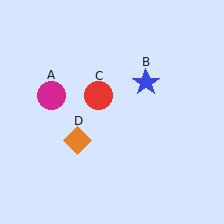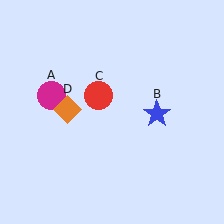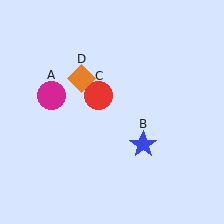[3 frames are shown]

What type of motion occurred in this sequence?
The blue star (object B), orange diamond (object D) rotated clockwise around the center of the scene.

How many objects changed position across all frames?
2 objects changed position: blue star (object B), orange diamond (object D).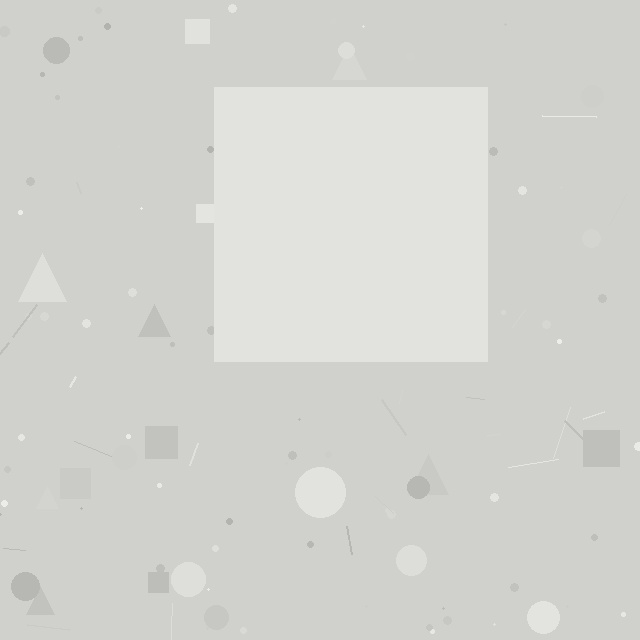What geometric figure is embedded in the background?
A square is embedded in the background.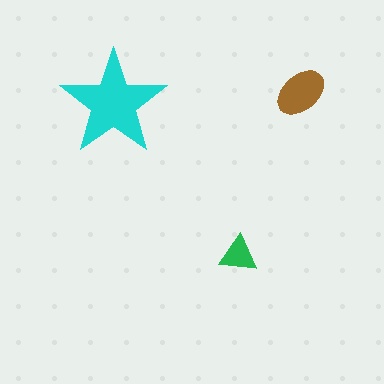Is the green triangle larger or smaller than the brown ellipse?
Smaller.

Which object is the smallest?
The green triangle.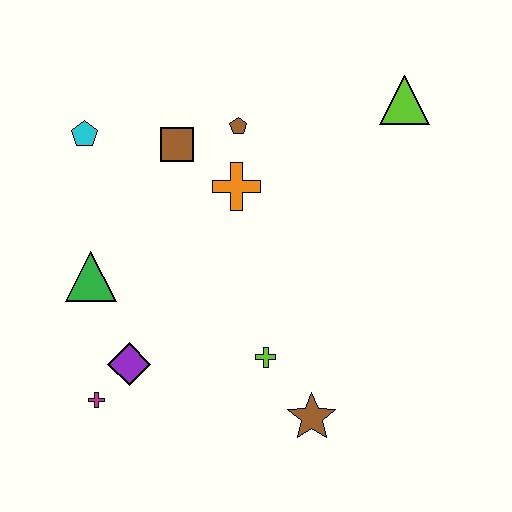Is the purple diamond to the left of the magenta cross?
No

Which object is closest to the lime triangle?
The brown pentagon is closest to the lime triangle.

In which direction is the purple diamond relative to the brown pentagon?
The purple diamond is below the brown pentagon.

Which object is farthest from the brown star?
The cyan pentagon is farthest from the brown star.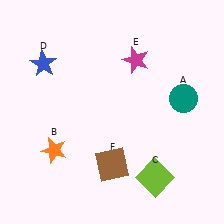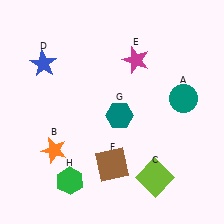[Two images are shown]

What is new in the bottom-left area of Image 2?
A green hexagon (H) was added in the bottom-left area of Image 2.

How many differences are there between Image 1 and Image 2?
There are 2 differences between the two images.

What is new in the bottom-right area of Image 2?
A teal hexagon (G) was added in the bottom-right area of Image 2.